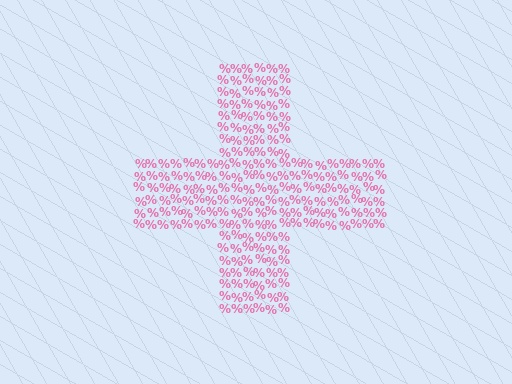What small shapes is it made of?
It is made of small percent signs.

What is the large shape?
The large shape is a cross.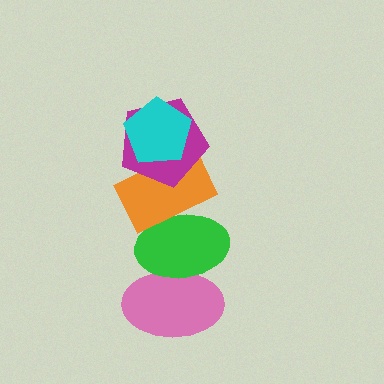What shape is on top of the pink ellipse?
The green ellipse is on top of the pink ellipse.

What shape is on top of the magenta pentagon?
The cyan pentagon is on top of the magenta pentagon.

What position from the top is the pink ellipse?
The pink ellipse is 5th from the top.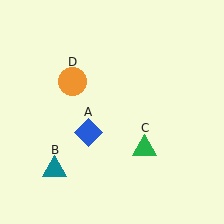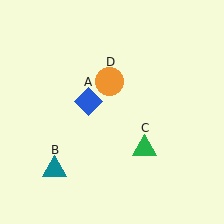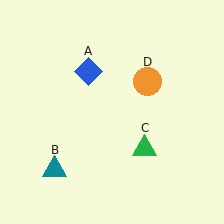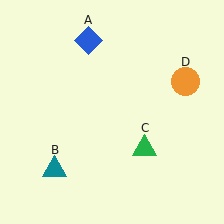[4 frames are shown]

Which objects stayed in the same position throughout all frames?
Teal triangle (object B) and green triangle (object C) remained stationary.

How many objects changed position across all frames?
2 objects changed position: blue diamond (object A), orange circle (object D).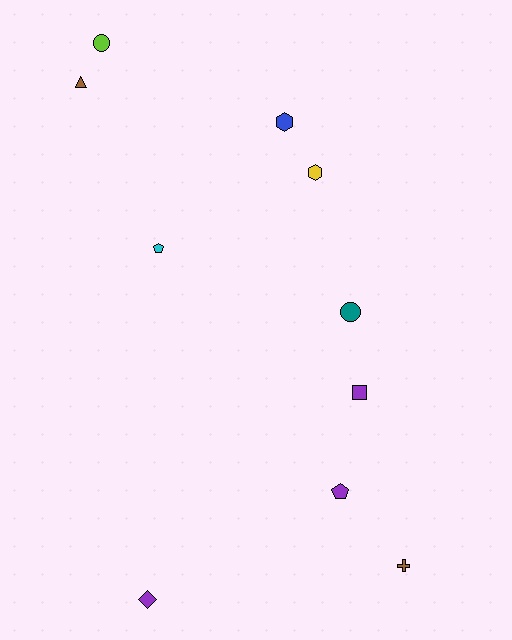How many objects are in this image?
There are 10 objects.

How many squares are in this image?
There is 1 square.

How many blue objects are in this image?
There is 1 blue object.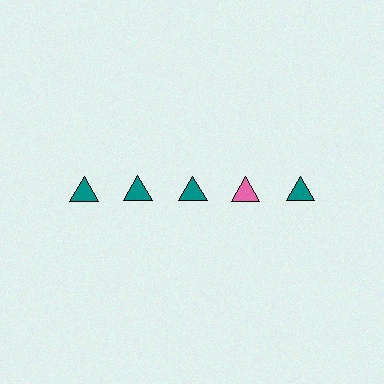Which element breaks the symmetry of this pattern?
The pink triangle in the top row, second from right column breaks the symmetry. All other shapes are teal triangles.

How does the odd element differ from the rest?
It has a different color: pink instead of teal.